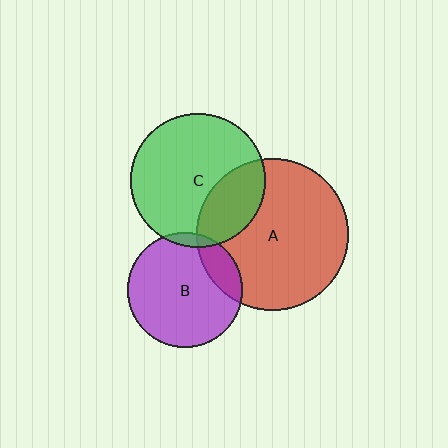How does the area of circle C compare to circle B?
Approximately 1.4 times.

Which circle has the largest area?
Circle A (red).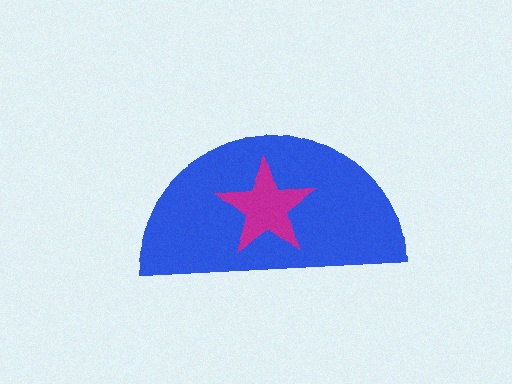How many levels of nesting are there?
2.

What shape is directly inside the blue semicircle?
The magenta star.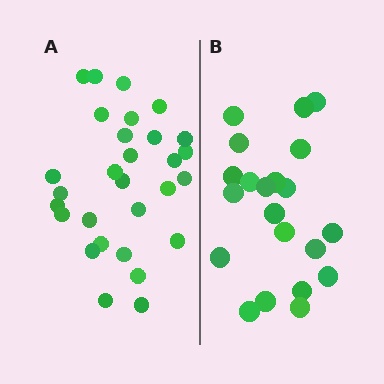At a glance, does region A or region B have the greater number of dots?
Region A (the left region) has more dots.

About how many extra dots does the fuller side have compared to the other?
Region A has roughly 8 or so more dots than region B.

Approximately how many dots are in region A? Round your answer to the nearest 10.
About 30 dots. (The exact count is 29, which rounds to 30.)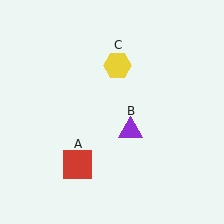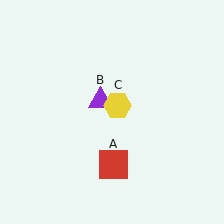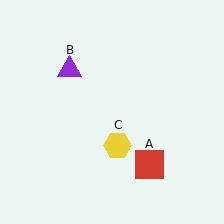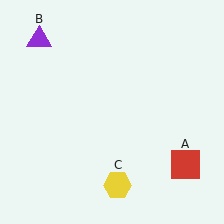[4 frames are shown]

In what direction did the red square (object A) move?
The red square (object A) moved right.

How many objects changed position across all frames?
3 objects changed position: red square (object A), purple triangle (object B), yellow hexagon (object C).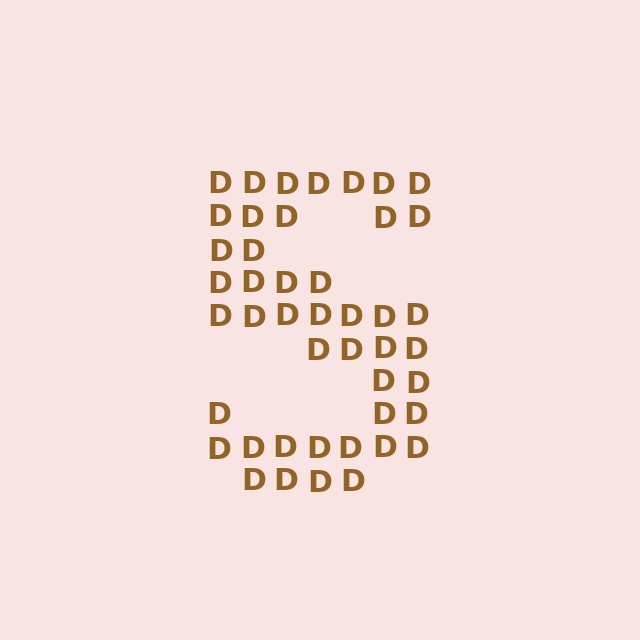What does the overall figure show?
The overall figure shows the letter S.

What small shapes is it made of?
It is made of small letter D's.